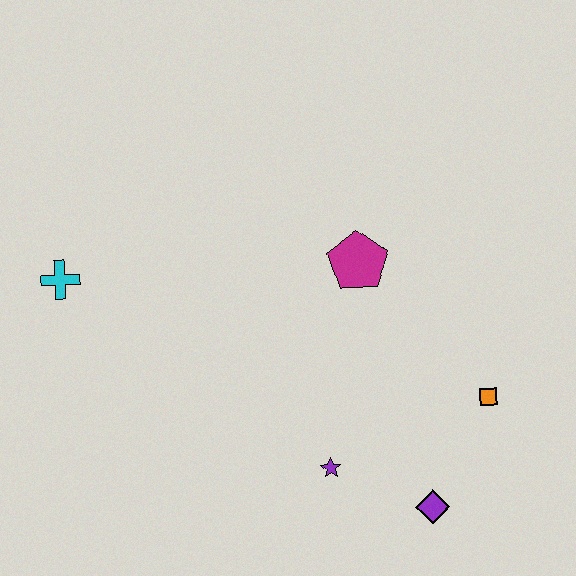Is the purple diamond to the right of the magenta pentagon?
Yes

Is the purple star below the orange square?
Yes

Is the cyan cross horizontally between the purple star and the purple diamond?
No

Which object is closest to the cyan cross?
The magenta pentagon is closest to the cyan cross.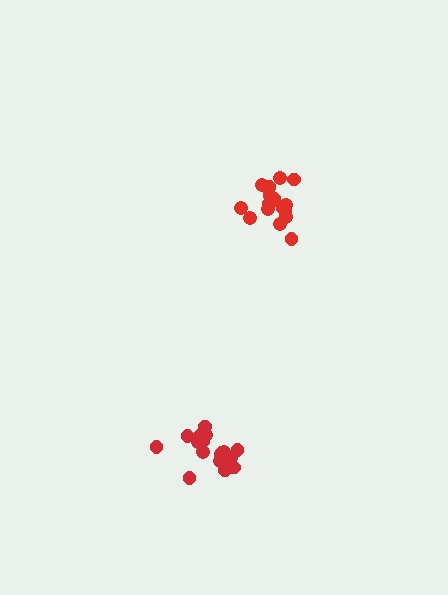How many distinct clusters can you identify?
There are 2 distinct clusters.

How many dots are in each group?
Group 1: 18 dots, Group 2: 17 dots (35 total).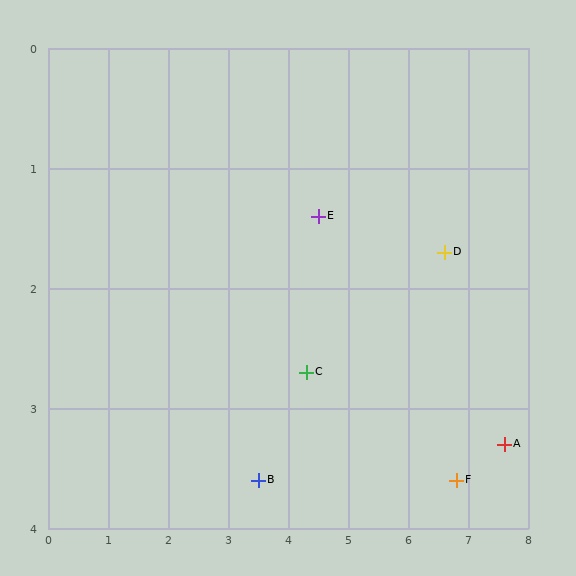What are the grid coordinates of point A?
Point A is at approximately (7.6, 3.3).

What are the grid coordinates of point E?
Point E is at approximately (4.5, 1.4).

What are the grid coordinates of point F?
Point F is at approximately (6.8, 3.6).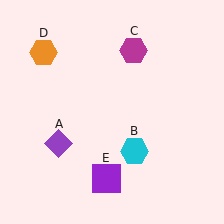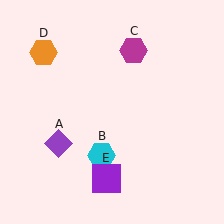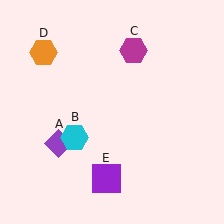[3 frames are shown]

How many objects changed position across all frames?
1 object changed position: cyan hexagon (object B).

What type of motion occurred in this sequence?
The cyan hexagon (object B) rotated clockwise around the center of the scene.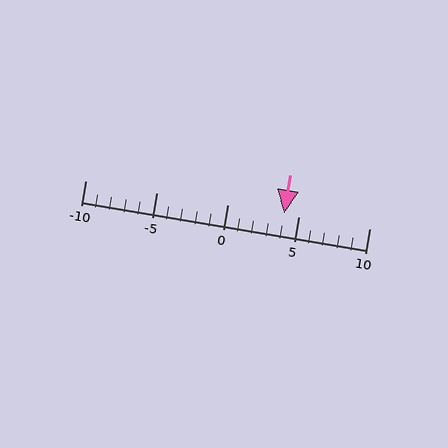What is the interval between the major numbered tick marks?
The major tick marks are spaced 5 units apart.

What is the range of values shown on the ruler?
The ruler shows values from -10 to 10.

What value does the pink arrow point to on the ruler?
The pink arrow points to approximately 4.